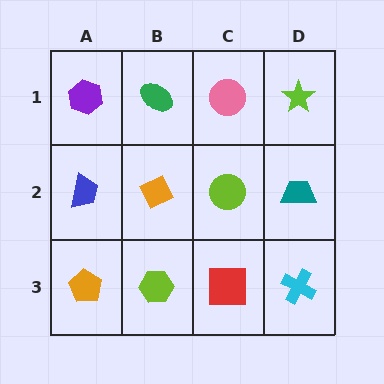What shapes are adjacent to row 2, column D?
A lime star (row 1, column D), a cyan cross (row 3, column D), a lime circle (row 2, column C).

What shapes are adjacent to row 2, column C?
A pink circle (row 1, column C), a red square (row 3, column C), an orange diamond (row 2, column B), a teal trapezoid (row 2, column D).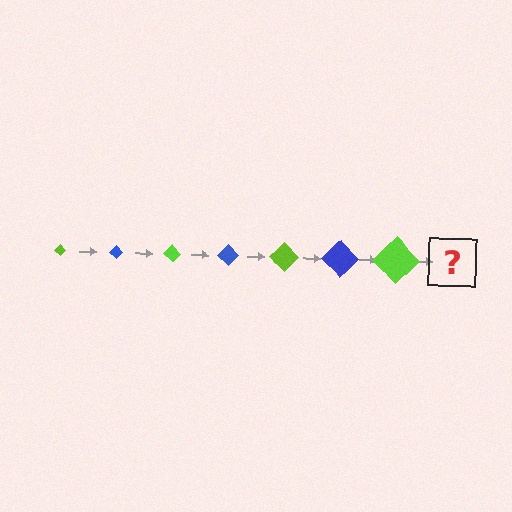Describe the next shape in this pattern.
It should be a blue diamond, larger than the previous one.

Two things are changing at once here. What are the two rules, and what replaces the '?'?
The two rules are that the diamond grows larger each step and the color cycles through lime and blue. The '?' should be a blue diamond, larger than the previous one.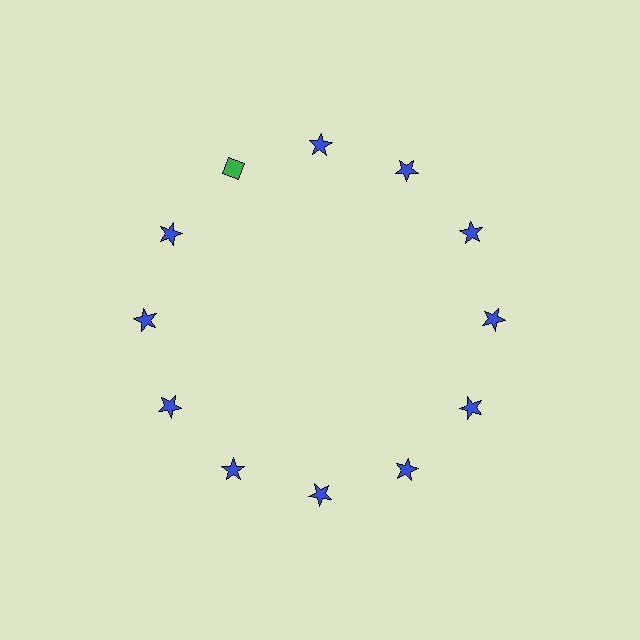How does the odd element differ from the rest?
It differs in both color (green instead of blue) and shape (diamond instead of star).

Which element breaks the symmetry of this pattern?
The green diamond at roughly the 11 o'clock position breaks the symmetry. All other shapes are blue stars.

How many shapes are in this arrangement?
There are 12 shapes arranged in a ring pattern.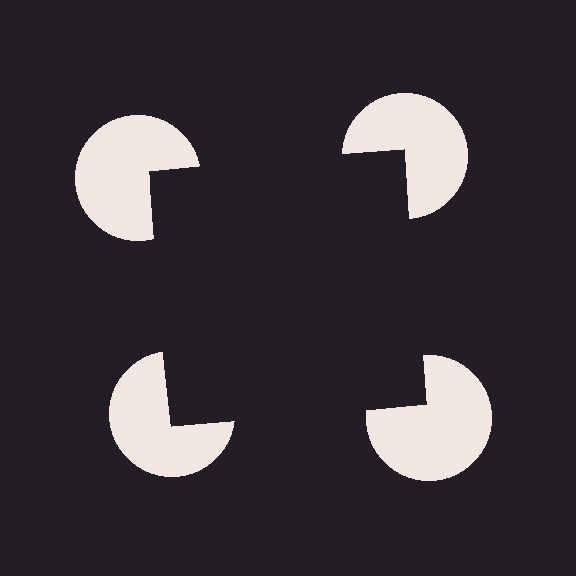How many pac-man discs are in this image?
There are 4 — one at each vertex of the illusory square.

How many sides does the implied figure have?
4 sides.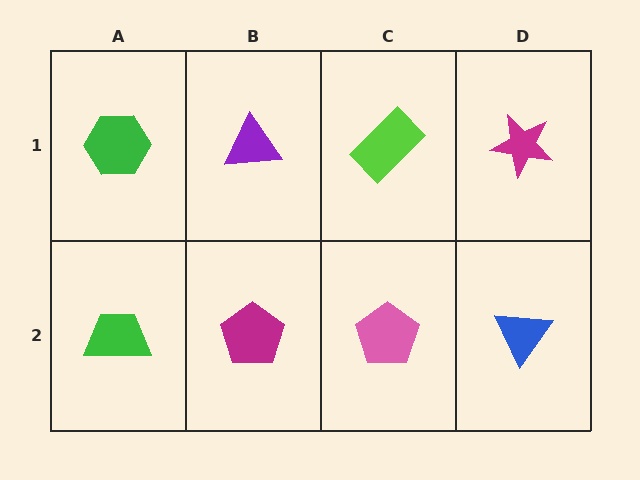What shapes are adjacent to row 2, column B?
A purple triangle (row 1, column B), a green trapezoid (row 2, column A), a pink pentagon (row 2, column C).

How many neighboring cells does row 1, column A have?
2.